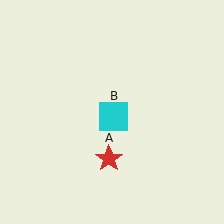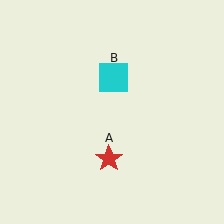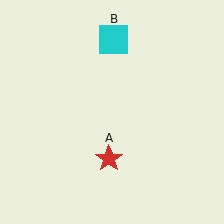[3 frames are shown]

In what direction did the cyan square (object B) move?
The cyan square (object B) moved up.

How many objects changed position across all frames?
1 object changed position: cyan square (object B).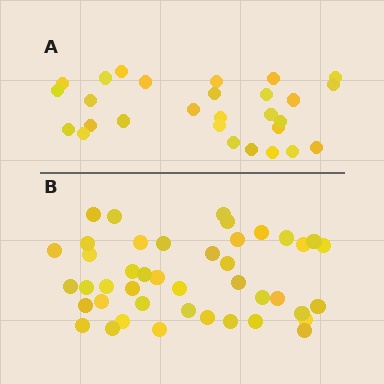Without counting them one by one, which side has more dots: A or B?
Region B (the bottom region) has more dots.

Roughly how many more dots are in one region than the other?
Region B has approximately 15 more dots than region A.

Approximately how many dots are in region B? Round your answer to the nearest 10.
About 40 dots. (The exact count is 43, which rounds to 40.)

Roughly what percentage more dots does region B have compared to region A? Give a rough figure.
About 55% more.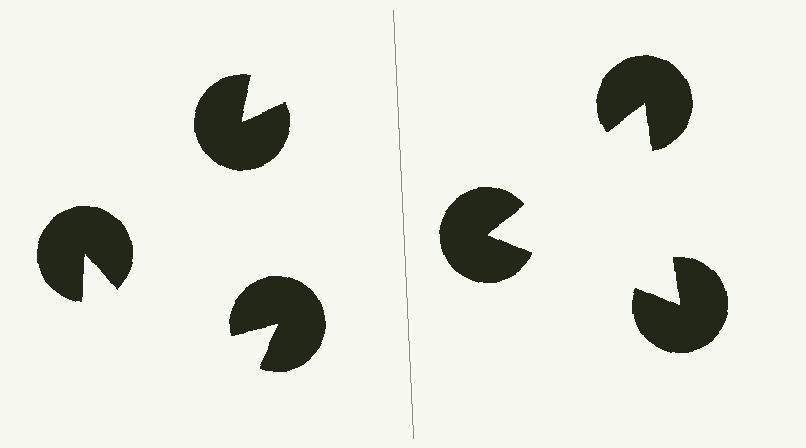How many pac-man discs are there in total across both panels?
6 — 3 on each side.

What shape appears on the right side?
An illusory triangle.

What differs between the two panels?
The pac-man discs are positioned identically on both sides; only the wedge orientations differ. On the right they align to a triangle; on the left they are misaligned.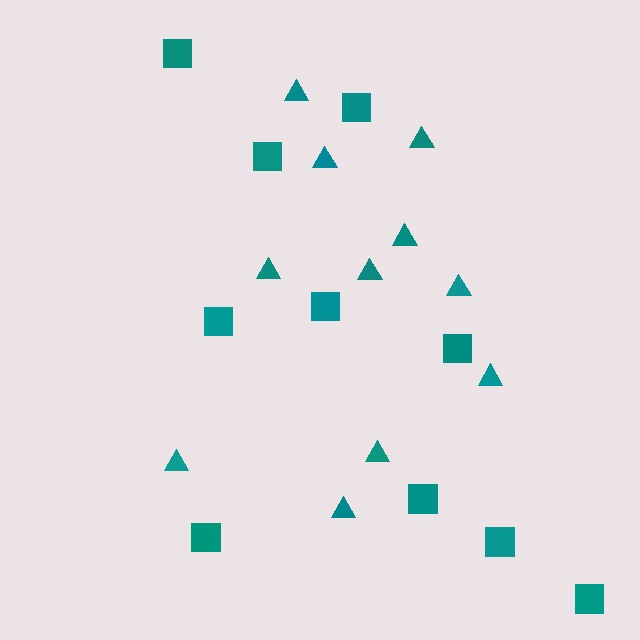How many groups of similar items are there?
There are 2 groups: one group of triangles (11) and one group of squares (10).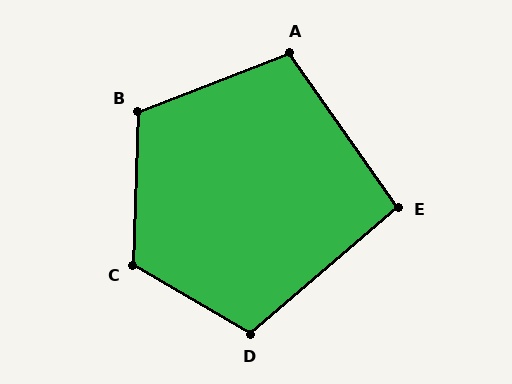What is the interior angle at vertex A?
Approximately 104 degrees (obtuse).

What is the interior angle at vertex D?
Approximately 108 degrees (obtuse).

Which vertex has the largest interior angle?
C, at approximately 119 degrees.